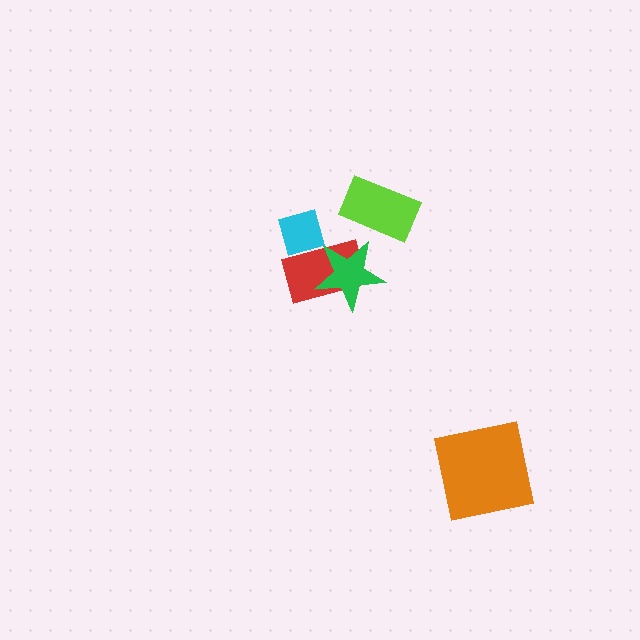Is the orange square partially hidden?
No, no other shape covers it.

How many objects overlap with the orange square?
0 objects overlap with the orange square.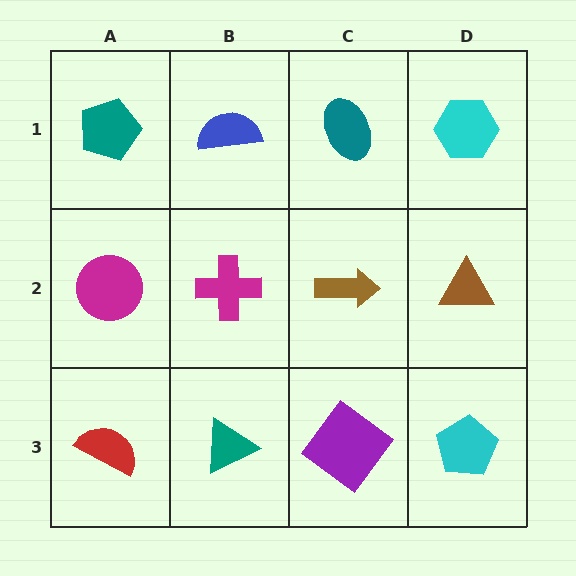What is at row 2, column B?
A magenta cross.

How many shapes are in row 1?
4 shapes.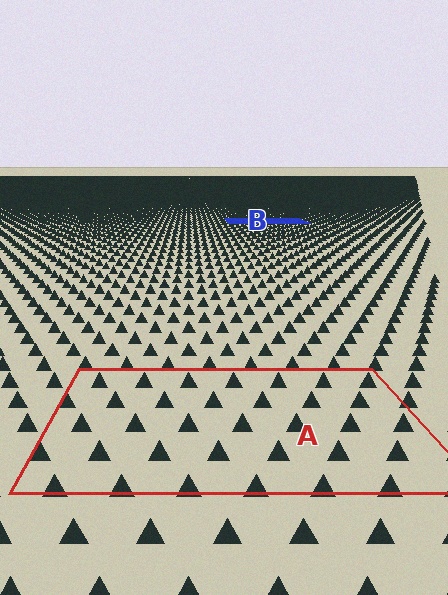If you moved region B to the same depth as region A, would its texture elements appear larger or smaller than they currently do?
They would appear larger. At a closer depth, the same texture elements are projected at a bigger on-screen size.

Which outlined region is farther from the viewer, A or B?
Region B is farther from the viewer — the texture elements inside it appear smaller and more densely packed.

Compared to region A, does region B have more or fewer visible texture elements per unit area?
Region B has more texture elements per unit area — they are packed more densely because it is farther away.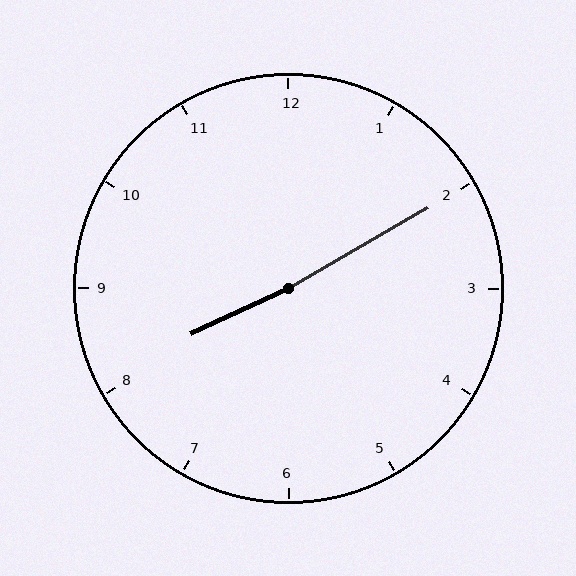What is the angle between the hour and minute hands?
Approximately 175 degrees.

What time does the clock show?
8:10.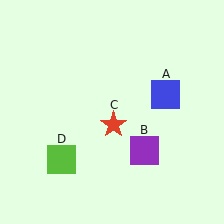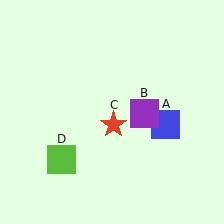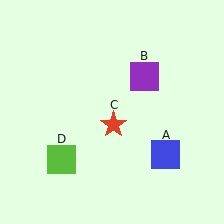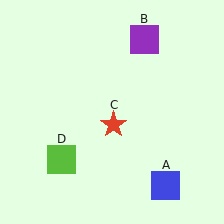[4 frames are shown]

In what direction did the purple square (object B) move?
The purple square (object B) moved up.